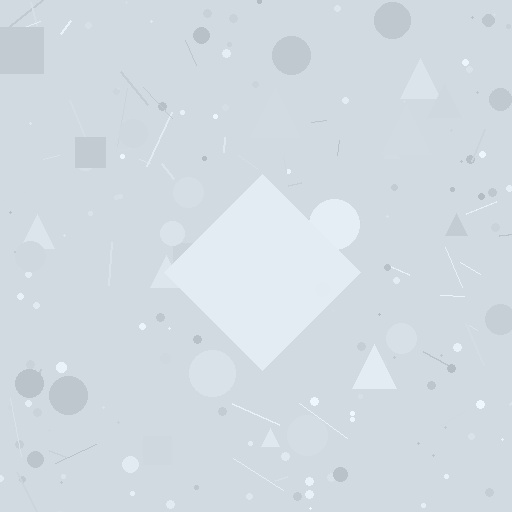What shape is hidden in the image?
A diamond is hidden in the image.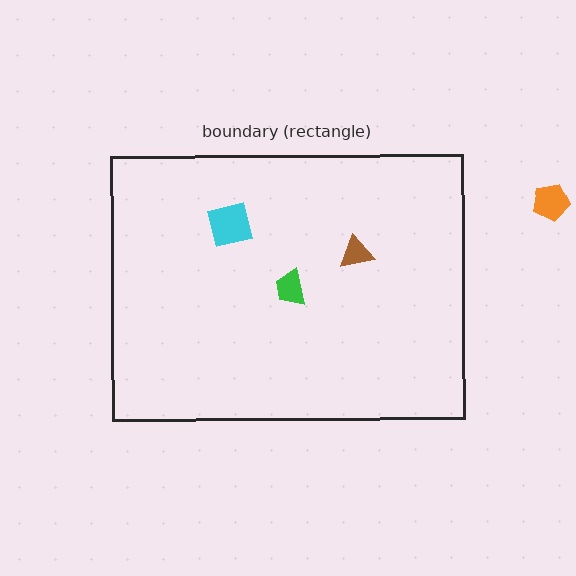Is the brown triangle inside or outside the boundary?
Inside.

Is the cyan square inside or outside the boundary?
Inside.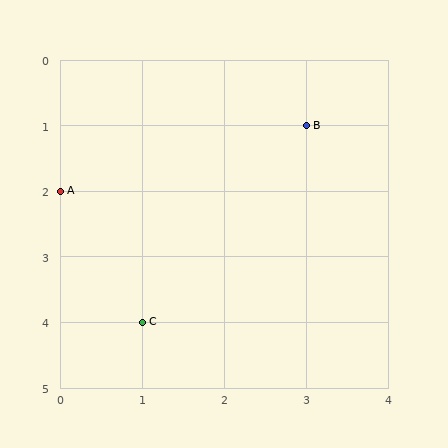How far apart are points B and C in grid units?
Points B and C are 2 columns and 3 rows apart (about 3.6 grid units diagonally).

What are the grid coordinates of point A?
Point A is at grid coordinates (0, 2).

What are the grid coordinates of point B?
Point B is at grid coordinates (3, 1).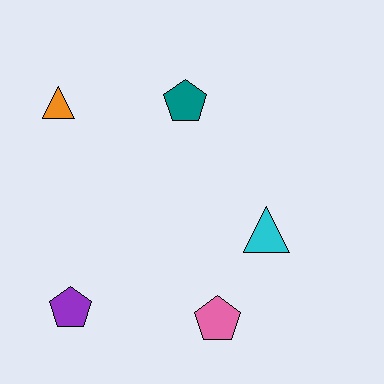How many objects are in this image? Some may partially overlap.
There are 5 objects.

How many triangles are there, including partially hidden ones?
There are 2 triangles.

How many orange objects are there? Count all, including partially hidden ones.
There is 1 orange object.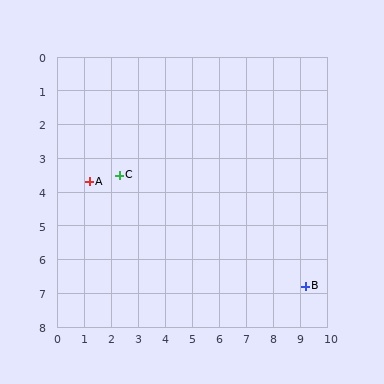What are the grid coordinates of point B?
Point B is at approximately (9.2, 6.8).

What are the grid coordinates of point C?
Point C is at approximately (2.3, 3.5).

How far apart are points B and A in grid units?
Points B and A are about 8.6 grid units apart.